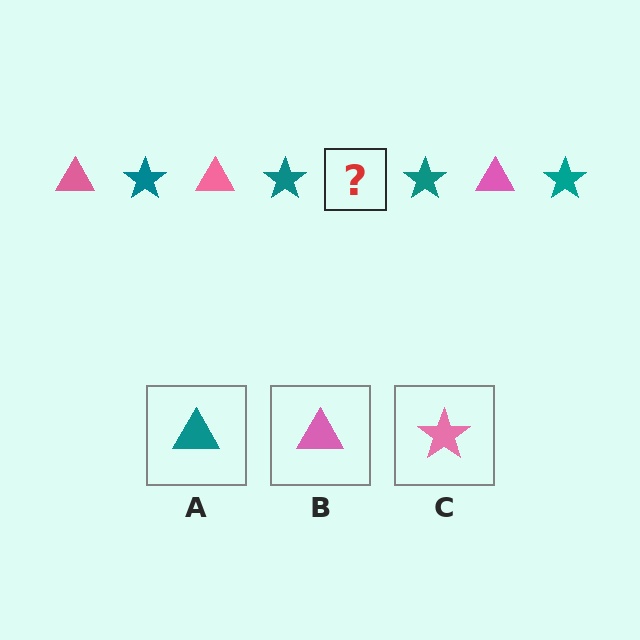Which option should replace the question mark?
Option B.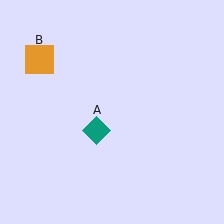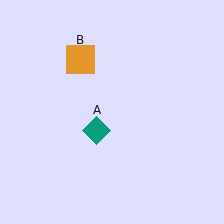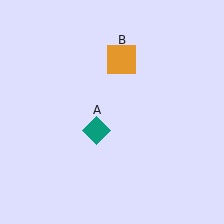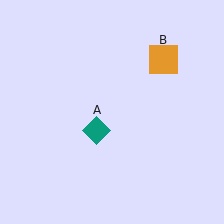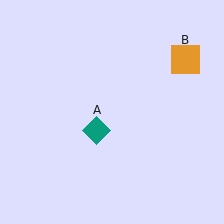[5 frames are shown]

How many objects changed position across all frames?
1 object changed position: orange square (object B).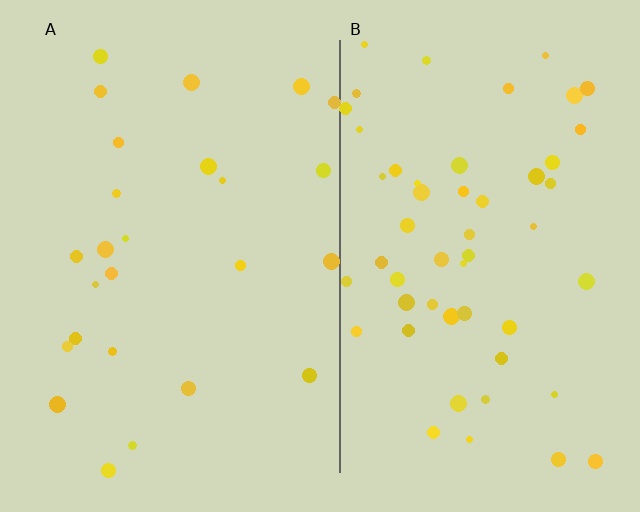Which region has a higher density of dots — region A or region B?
B (the right).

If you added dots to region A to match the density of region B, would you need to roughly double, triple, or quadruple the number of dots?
Approximately double.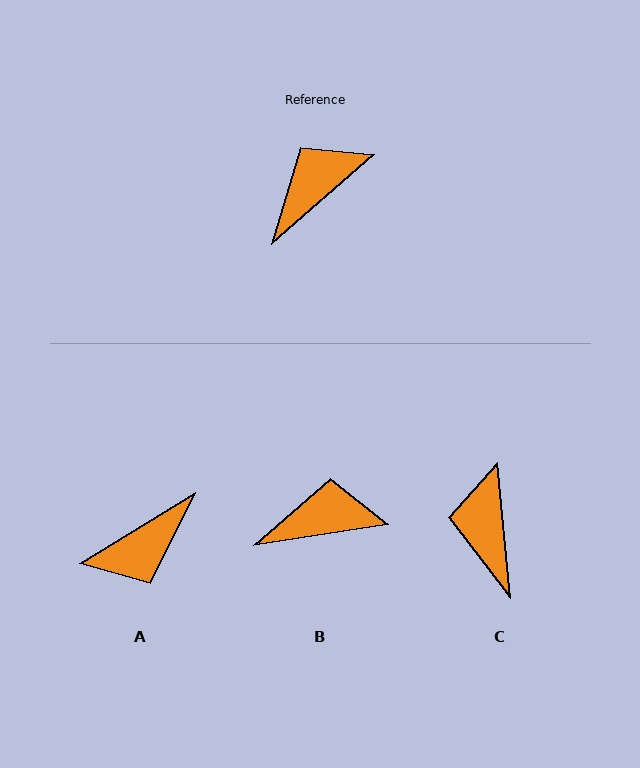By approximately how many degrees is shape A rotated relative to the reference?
Approximately 170 degrees counter-clockwise.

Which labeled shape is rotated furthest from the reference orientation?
A, about 170 degrees away.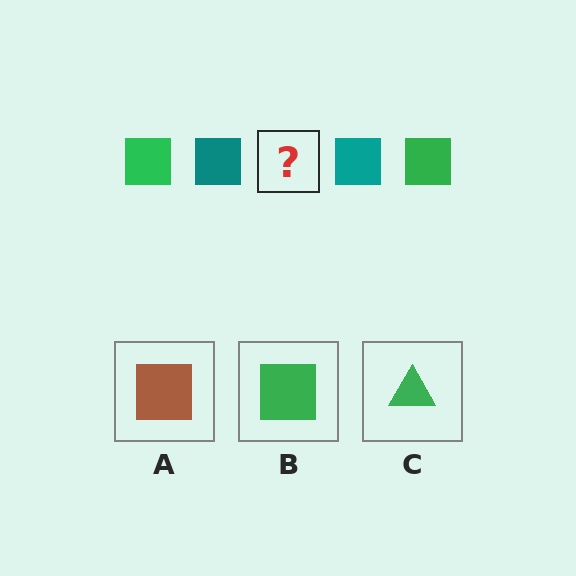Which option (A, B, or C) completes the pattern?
B.